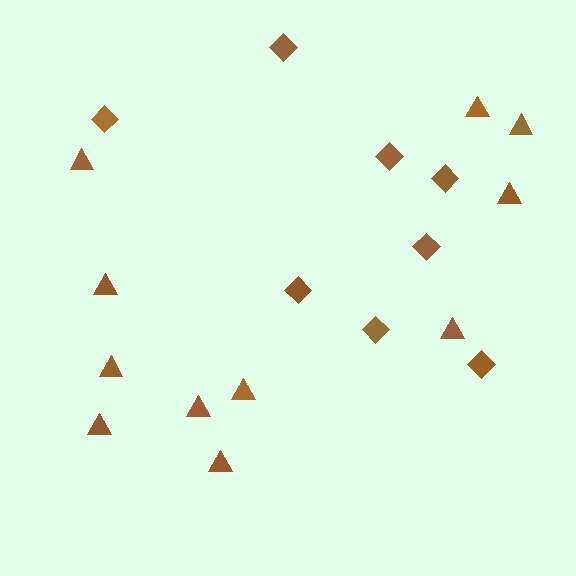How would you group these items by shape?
There are 2 groups: one group of diamonds (8) and one group of triangles (11).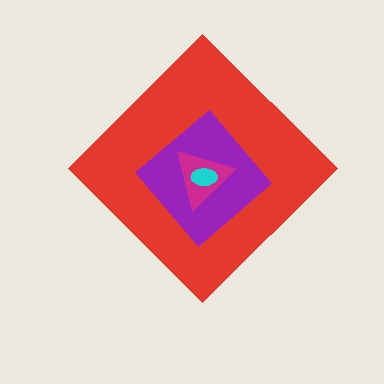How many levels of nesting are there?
4.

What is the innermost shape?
The cyan ellipse.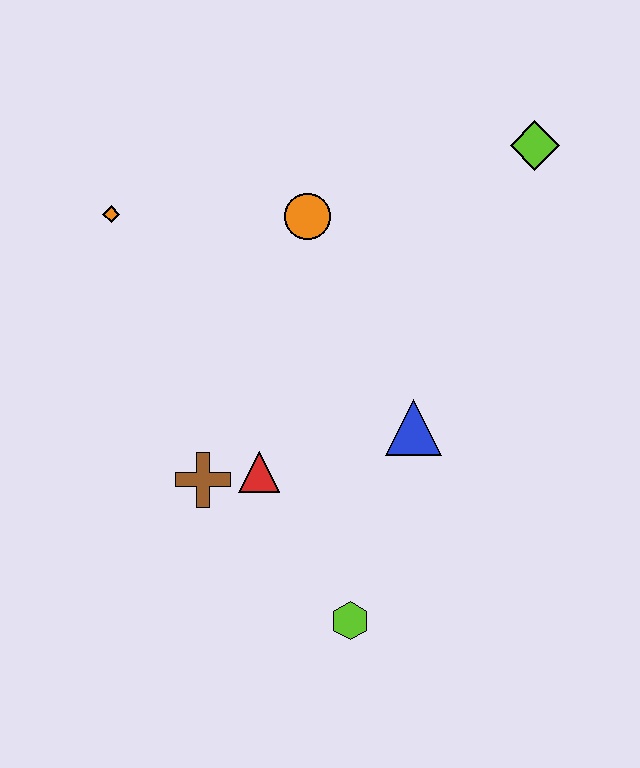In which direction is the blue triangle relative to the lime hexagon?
The blue triangle is above the lime hexagon.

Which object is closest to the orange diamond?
The orange circle is closest to the orange diamond.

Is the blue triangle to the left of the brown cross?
No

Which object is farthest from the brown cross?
The lime diamond is farthest from the brown cross.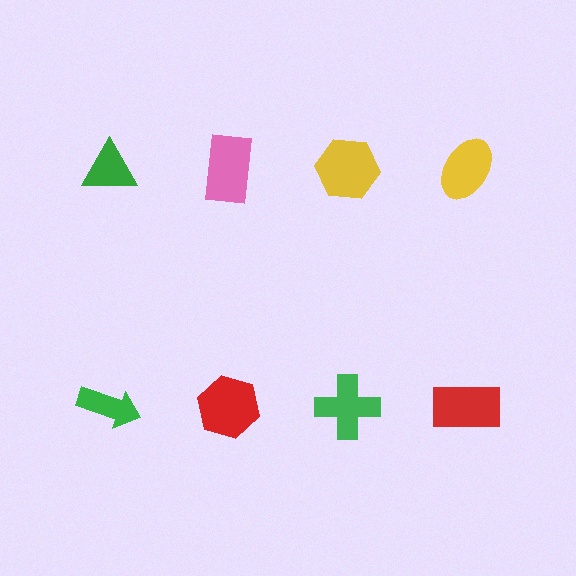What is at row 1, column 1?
A green triangle.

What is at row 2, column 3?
A green cross.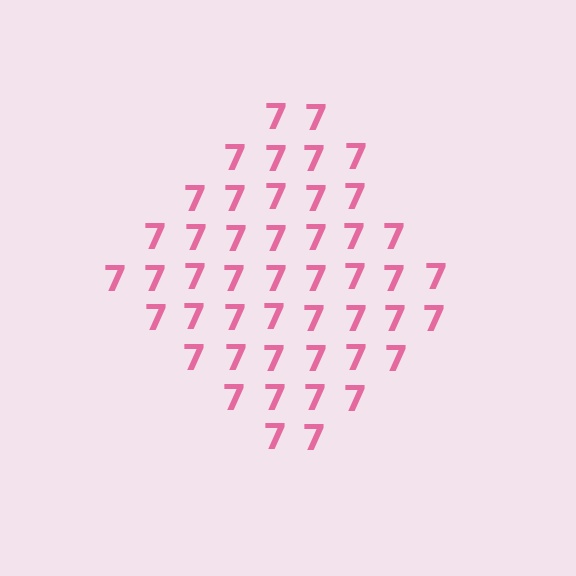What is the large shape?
The large shape is a diamond.